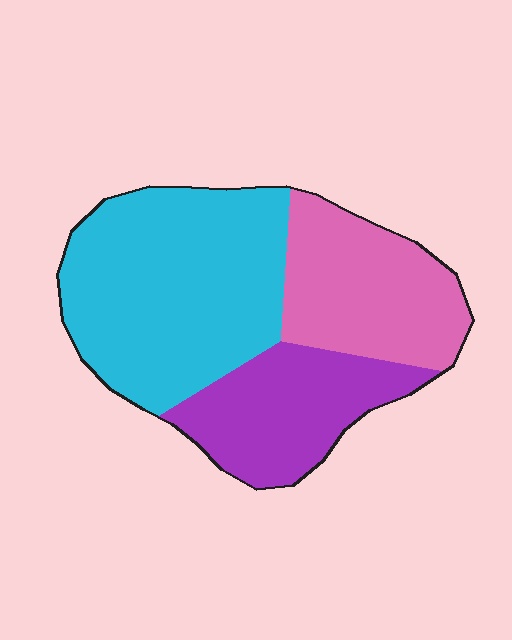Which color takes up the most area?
Cyan, at roughly 50%.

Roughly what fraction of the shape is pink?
Pink covers about 25% of the shape.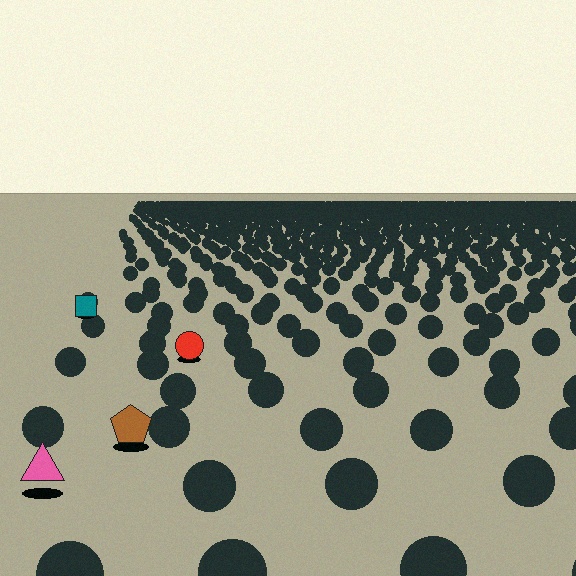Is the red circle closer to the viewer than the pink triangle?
No. The pink triangle is closer — you can tell from the texture gradient: the ground texture is coarser near it.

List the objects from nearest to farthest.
From nearest to farthest: the pink triangle, the brown pentagon, the red circle, the teal square.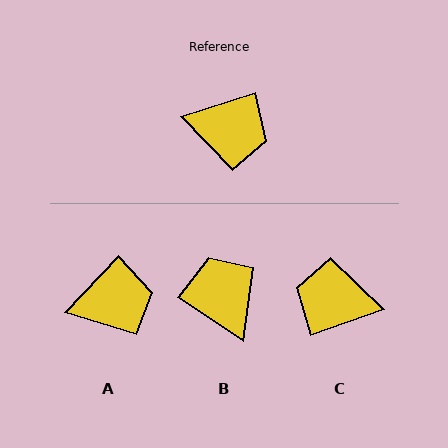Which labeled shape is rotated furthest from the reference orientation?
C, about 178 degrees away.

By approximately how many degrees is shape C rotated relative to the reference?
Approximately 178 degrees clockwise.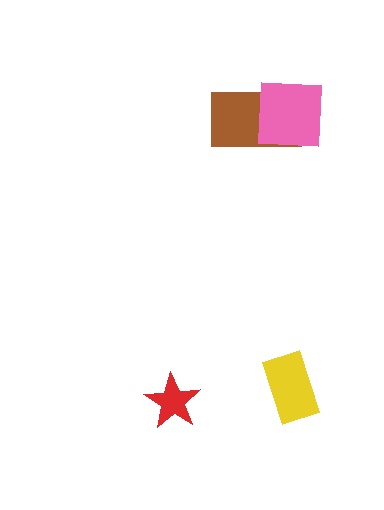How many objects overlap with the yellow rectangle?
0 objects overlap with the yellow rectangle.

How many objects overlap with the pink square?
1 object overlaps with the pink square.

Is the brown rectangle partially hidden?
Yes, it is partially covered by another shape.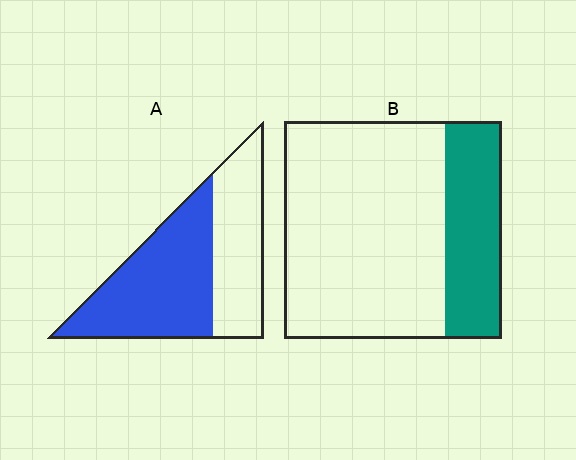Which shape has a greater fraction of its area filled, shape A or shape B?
Shape A.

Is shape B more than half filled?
No.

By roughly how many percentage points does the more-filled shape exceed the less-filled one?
By roughly 30 percentage points (A over B).